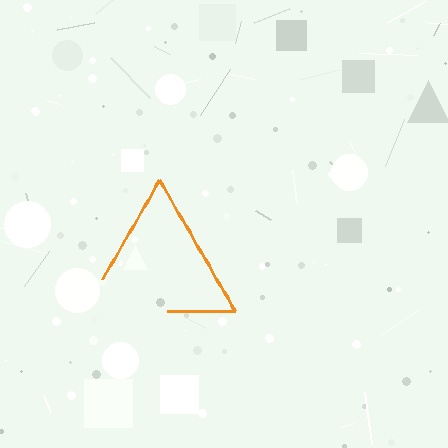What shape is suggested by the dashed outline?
The dashed outline suggests a triangle.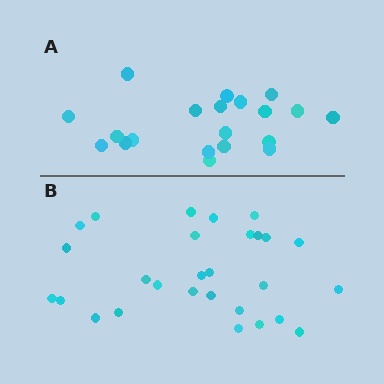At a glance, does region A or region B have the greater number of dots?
Region B (the bottom region) has more dots.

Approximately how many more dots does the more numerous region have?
Region B has roughly 8 or so more dots than region A.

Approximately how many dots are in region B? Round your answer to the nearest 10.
About 30 dots. (The exact count is 28, which rounds to 30.)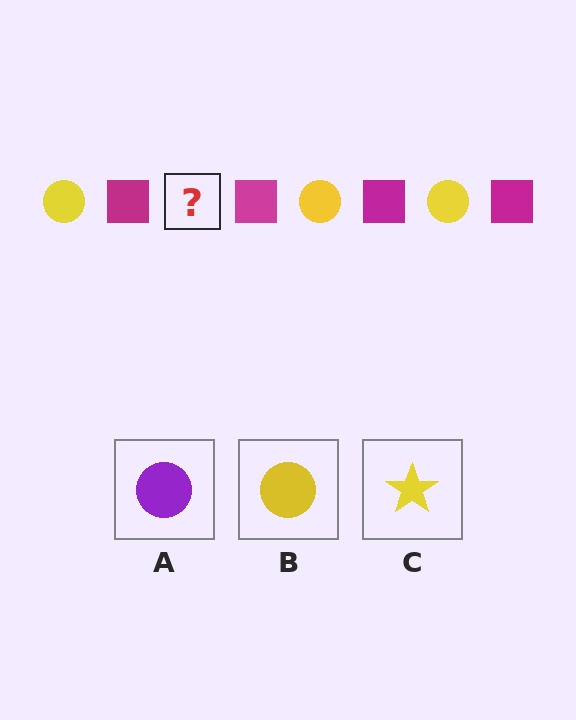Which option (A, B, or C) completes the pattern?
B.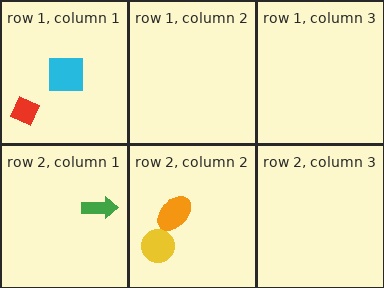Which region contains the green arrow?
The row 2, column 1 region.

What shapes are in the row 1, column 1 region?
The red diamond, the cyan square.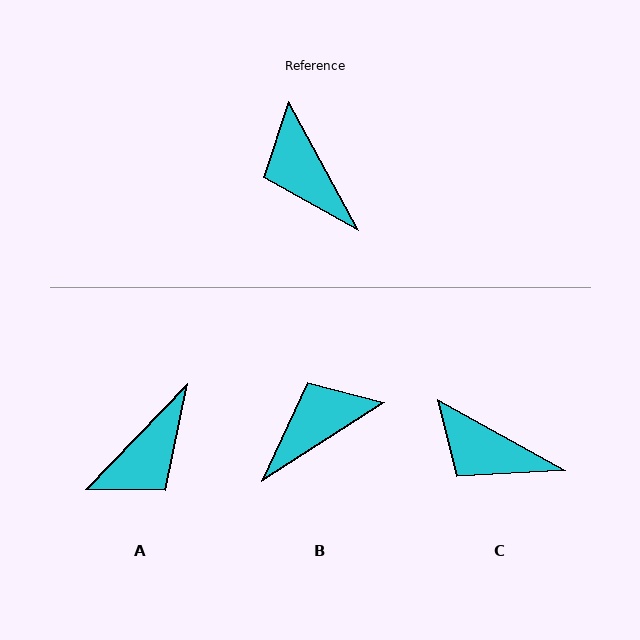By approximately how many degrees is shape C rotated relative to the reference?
Approximately 33 degrees counter-clockwise.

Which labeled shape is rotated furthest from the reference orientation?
A, about 108 degrees away.